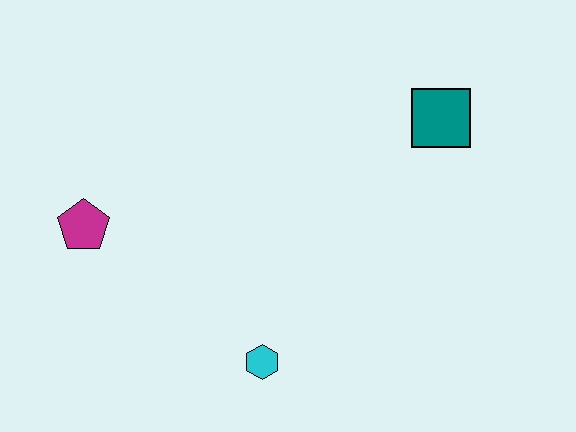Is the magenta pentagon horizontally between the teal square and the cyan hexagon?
No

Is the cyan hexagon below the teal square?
Yes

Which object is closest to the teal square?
The cyan hexagon is closest to the teal square.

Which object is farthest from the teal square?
The magenta pentagon is farthest from the teal square.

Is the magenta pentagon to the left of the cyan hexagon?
Yes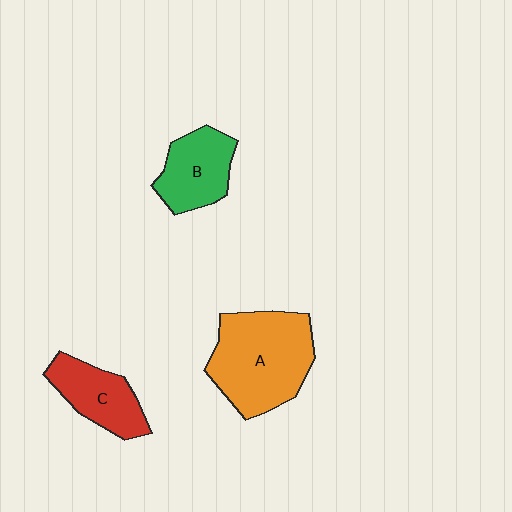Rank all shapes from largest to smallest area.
From largest to smallest: A (orange), B (green), C (red).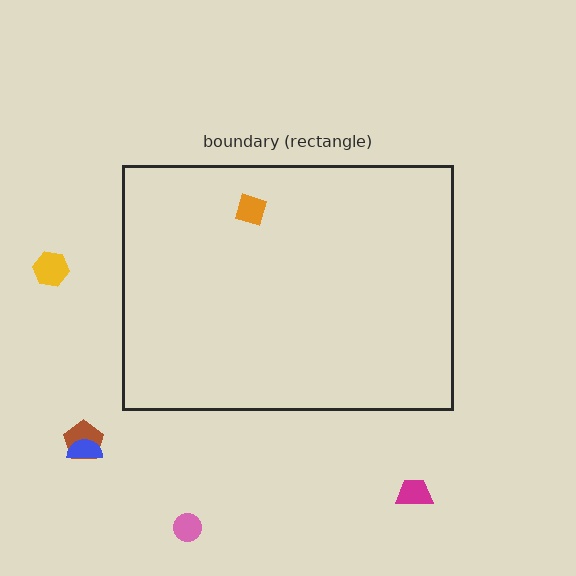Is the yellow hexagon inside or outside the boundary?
Outside.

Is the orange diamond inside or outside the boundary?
Inside.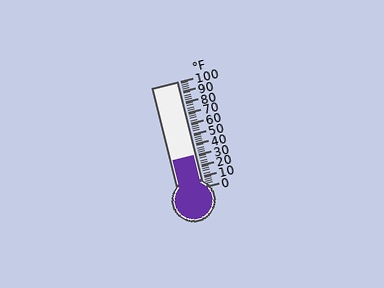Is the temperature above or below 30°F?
The temperature is at 30°F.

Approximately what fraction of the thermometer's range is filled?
The thermometer is filled to approximately 30% of its range.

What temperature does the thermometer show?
The thermometer shows approximately 30°F.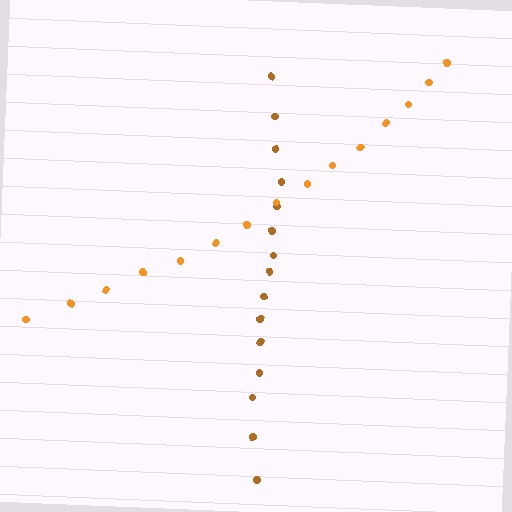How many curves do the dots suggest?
There are 2 distinct paths.